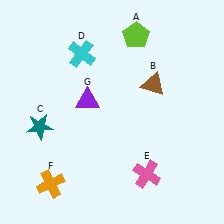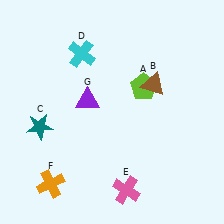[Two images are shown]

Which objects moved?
The objects that moved are: the lime pentagon (A), the pink cross (E).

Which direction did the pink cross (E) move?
The pink cross (E) moved left.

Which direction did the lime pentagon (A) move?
The lime pentagon (A) moved down.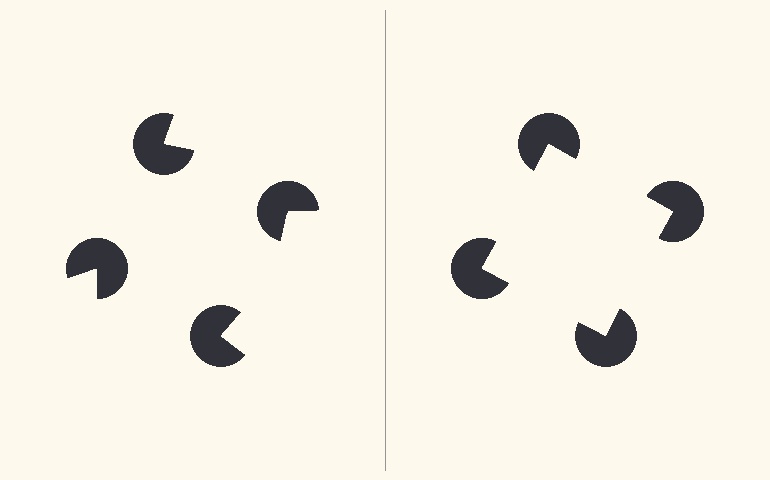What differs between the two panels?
The pac-man discs are positioned identically on both sides; only the wedge orientations differ. On the right they align to a square; on the left they are misaligned.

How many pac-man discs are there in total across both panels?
8 — 4 on each side.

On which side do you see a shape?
An illusory square appears on the right side. On the left side the wedge cuts are rotated, so no coherent shape forms.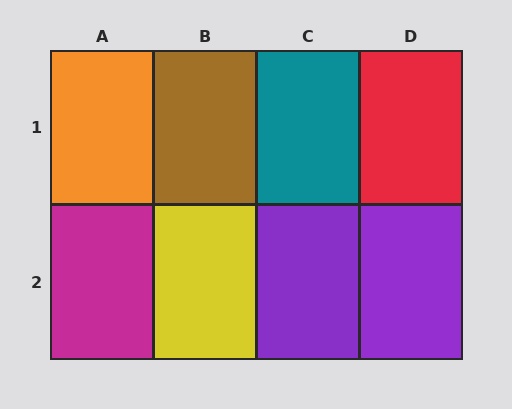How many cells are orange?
1 cell is orange.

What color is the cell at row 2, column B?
Yellow.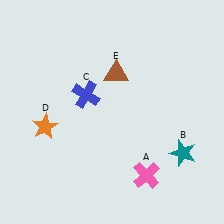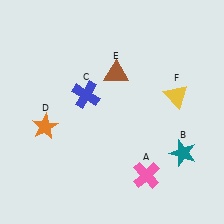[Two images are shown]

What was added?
A yellow triangle (F) was added in Image 2.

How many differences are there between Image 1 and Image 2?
There is 1 difference between the two images.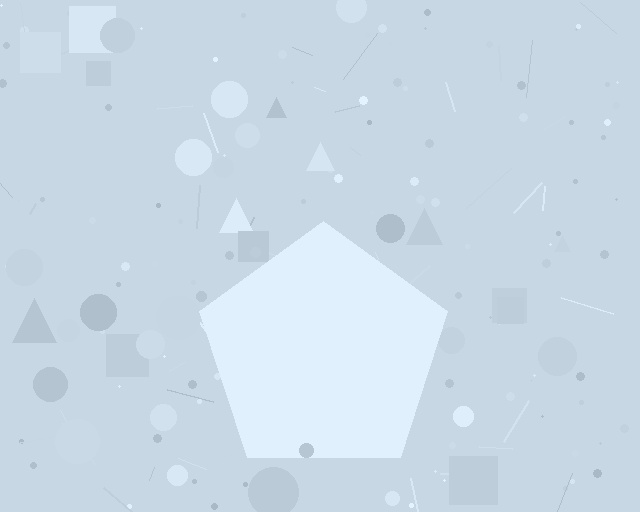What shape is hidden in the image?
A pentagon is hidden in the image.